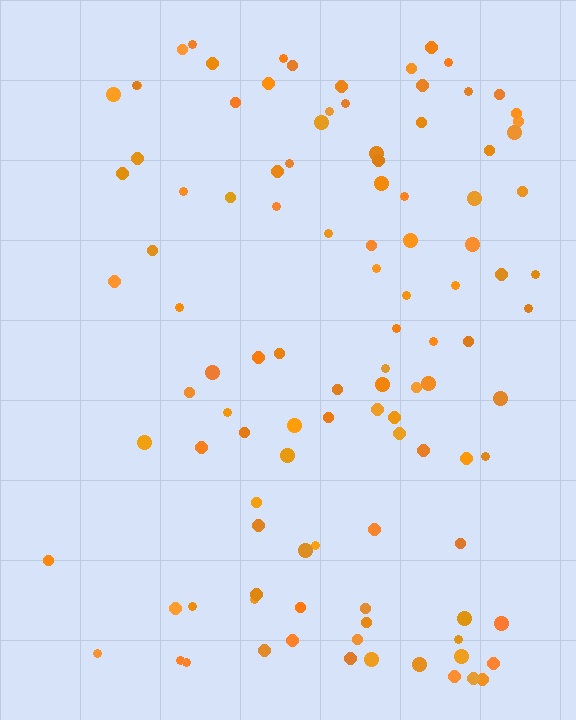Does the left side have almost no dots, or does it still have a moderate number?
Still a moderate number, just noticeably fewer than the right.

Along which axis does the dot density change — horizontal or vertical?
Horizontal.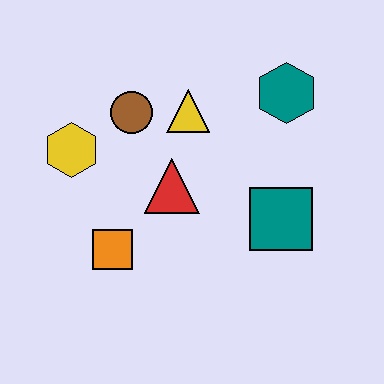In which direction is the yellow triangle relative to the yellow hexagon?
The yellow triangle is to the right of the yellow hexagon.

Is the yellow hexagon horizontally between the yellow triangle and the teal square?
No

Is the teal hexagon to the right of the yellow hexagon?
Yes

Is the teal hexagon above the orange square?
Yes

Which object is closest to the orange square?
The red triangle is closest to the orange square.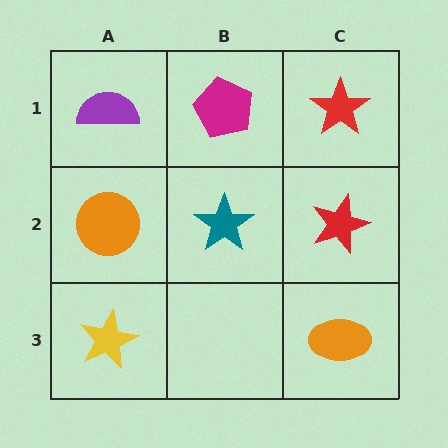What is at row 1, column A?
A purple semicircle.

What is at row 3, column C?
An orange ellipse.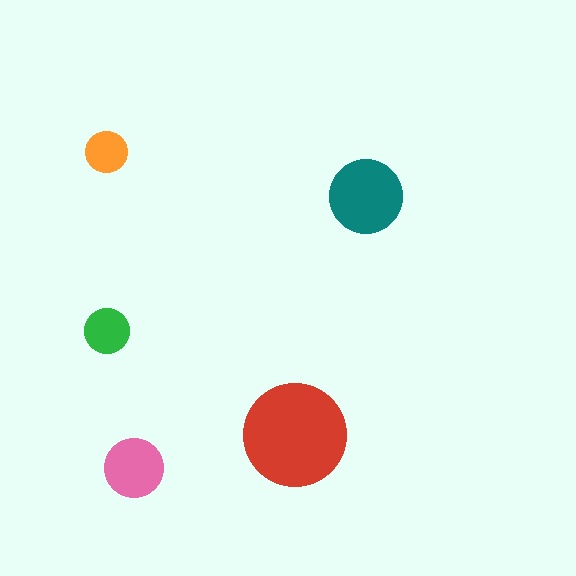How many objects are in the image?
There are 5 objects in the image.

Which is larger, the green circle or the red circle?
The red one.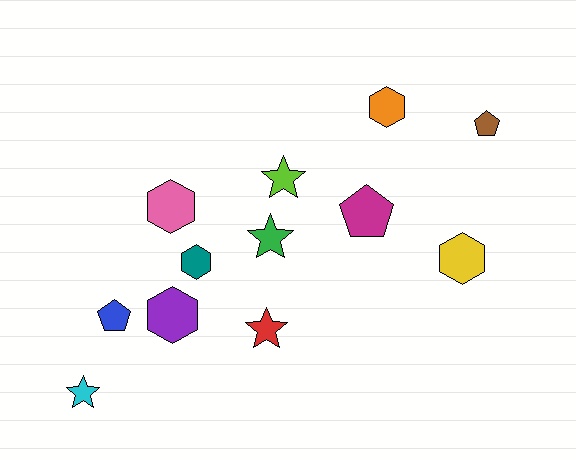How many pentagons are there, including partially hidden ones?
There are 3 pentagons.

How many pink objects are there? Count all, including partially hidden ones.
There is 1 pink object.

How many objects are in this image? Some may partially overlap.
There are 12 objects.